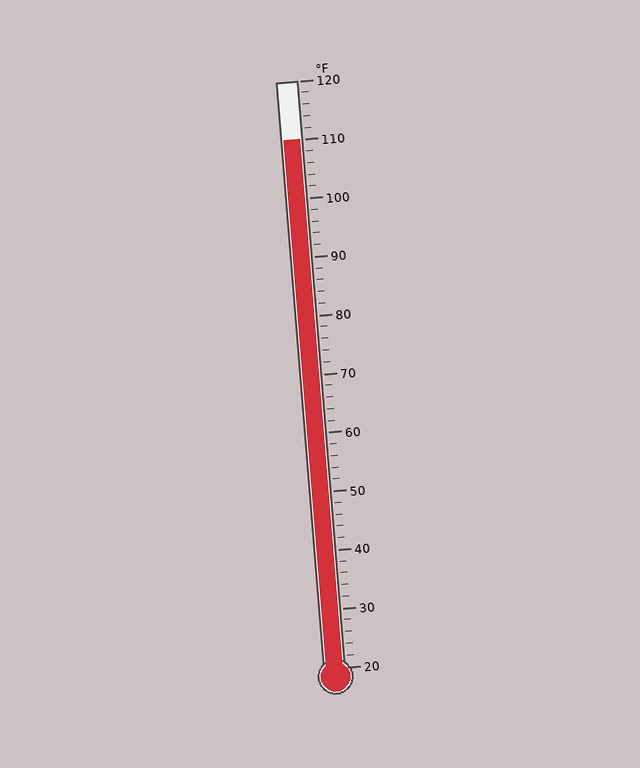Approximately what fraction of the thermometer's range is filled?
The thermometer is filled to approximately 90% of its range.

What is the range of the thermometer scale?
The thermometer scale ranges from 20°F to 120°F.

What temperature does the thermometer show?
The thermometer shows approximately 110°F.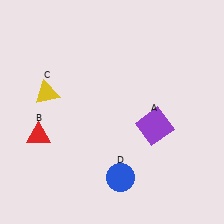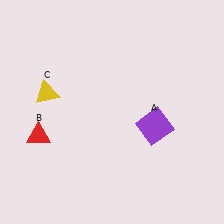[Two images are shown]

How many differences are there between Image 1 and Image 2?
There is 1 difference between the two images.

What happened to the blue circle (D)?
The blue circle (D) was removed in Image 2. It was in the bottom-right area of Image 1.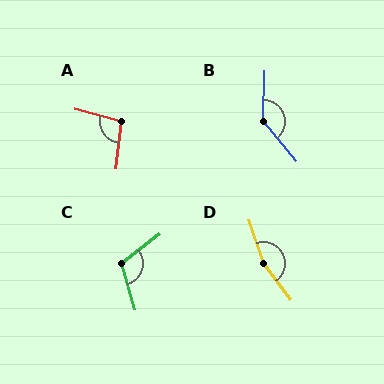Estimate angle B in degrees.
Approximately 138 degrees.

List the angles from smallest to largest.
A (99°), C (112°), B (138°), D (162°).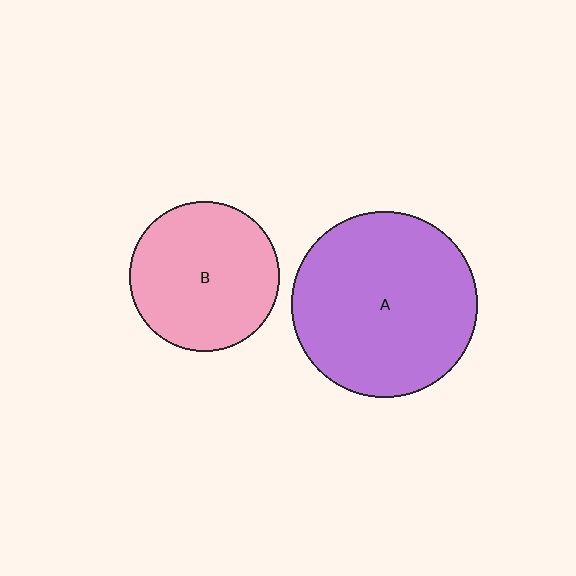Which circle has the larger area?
Circle A (purple).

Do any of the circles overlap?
No, none of the circles overlap.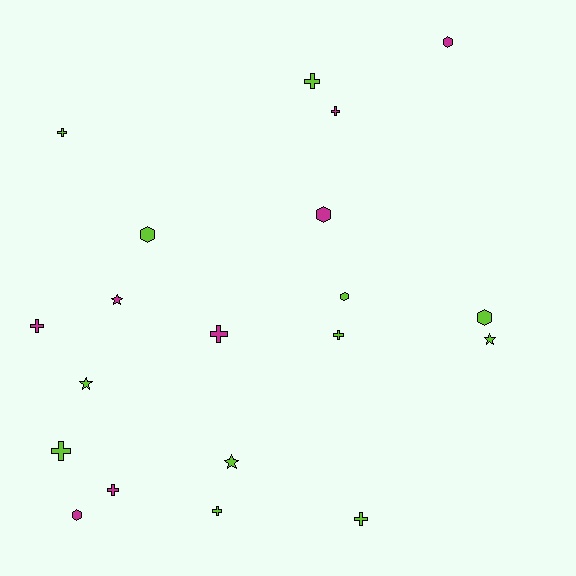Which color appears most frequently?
Lime, with 12 objects.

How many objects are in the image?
There are 20 objects.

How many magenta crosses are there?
There are 4 magenta crosses.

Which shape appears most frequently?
Cross, with 10 objects.